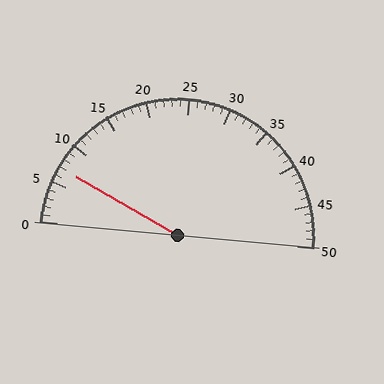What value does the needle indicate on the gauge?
The needle indicates approximately 7.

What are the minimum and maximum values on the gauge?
The gauge ranges from 0 to 50.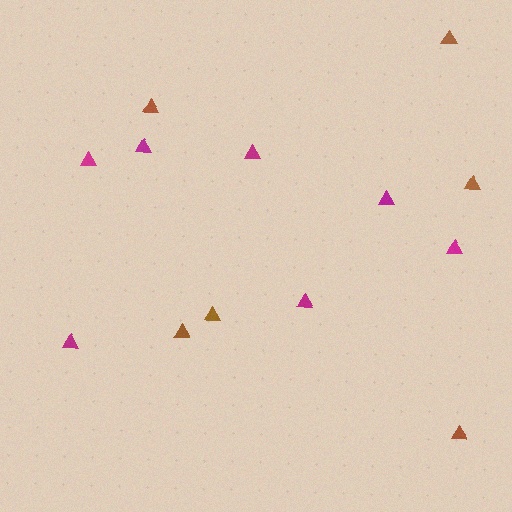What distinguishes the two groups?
There are 2 groups: one group of magenta triangles (7) and one group of brown triangles (6).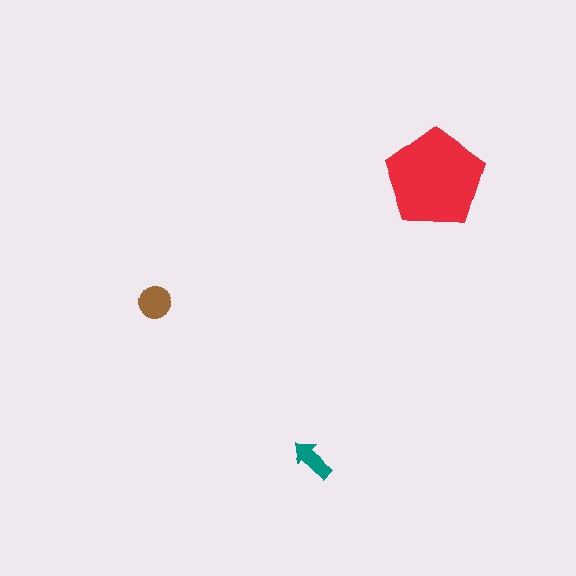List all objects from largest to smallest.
The red pentagon, the brown circle, the teal arrow.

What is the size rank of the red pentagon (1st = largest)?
1st.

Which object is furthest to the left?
The brown circle is leftmost.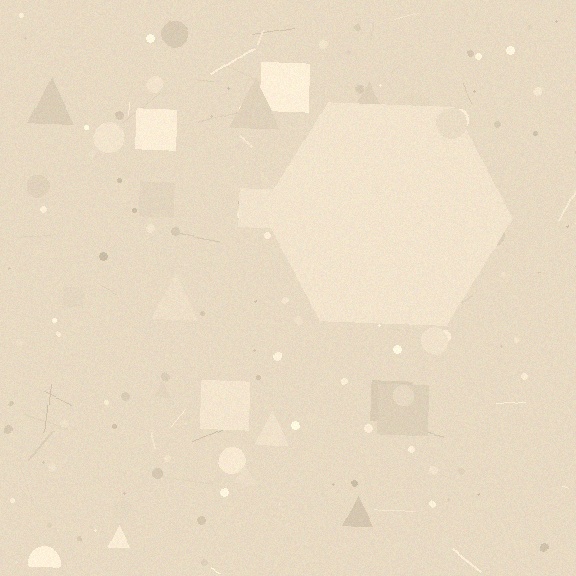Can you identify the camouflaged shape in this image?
The camouflaged shape is a hexagon.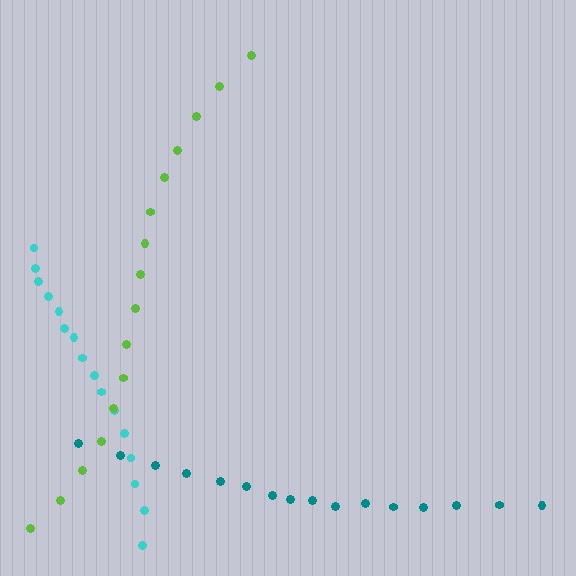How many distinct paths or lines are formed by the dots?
There are 3 distinct paths.